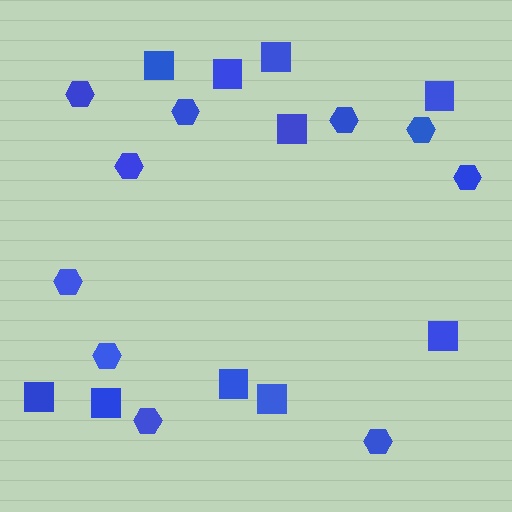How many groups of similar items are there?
There are 2 groups: one group of hexagons (10) and one group of squares (10).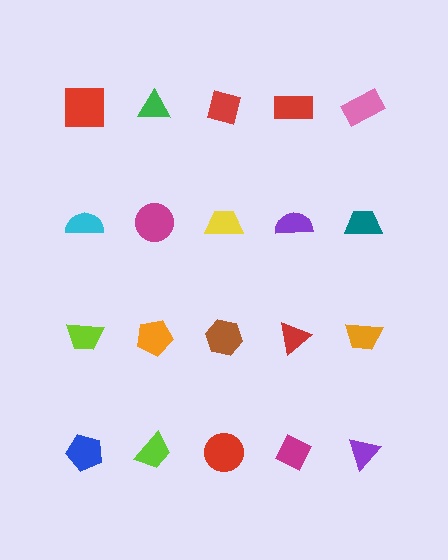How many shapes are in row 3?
5 shapes.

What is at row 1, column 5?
A pink rectangle.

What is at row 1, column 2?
A green triangle.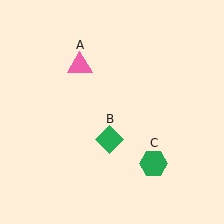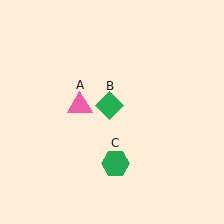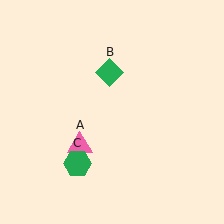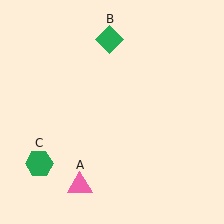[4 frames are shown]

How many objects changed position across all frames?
3 objects changed position: pink triangle (object A), green diamond (object B), green hexagon (object C).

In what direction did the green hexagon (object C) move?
The green hexagon (object C) moved left.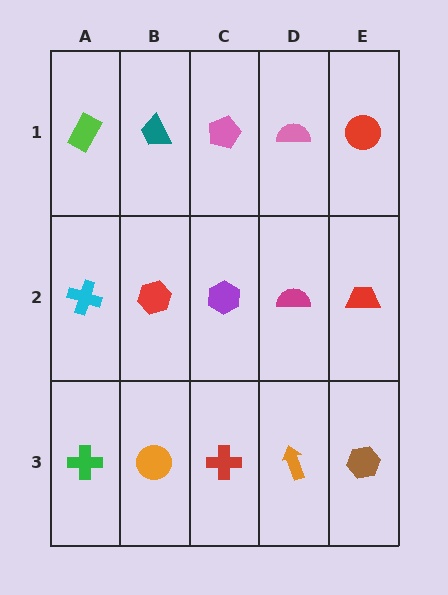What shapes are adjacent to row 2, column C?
A pink pentagon (row 1, column C), a red cross (row 3, column C), a red hexagon (row 2, column B), a magenta semicircle (row 2, column D).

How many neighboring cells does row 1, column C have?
3.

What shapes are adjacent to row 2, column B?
A teal trapezoid (row 1, column B), an orange circle (row 3, column B), a cyan cross (row 2, column A), a purple hexagon (row 2, column C).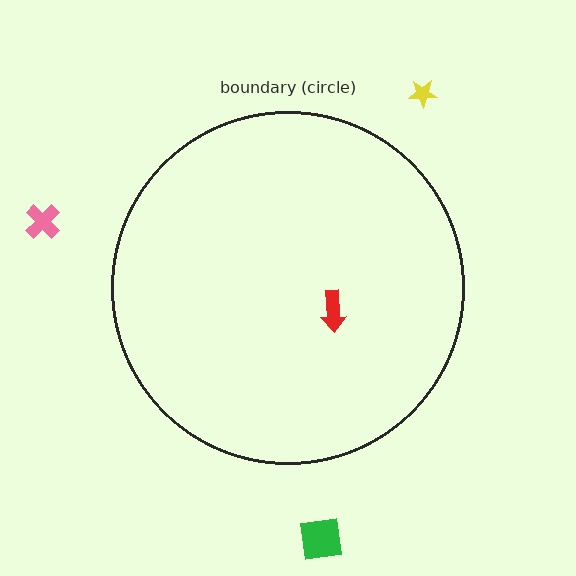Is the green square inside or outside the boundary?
Outside.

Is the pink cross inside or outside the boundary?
Outside.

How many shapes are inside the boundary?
1 inside, 3 outside.